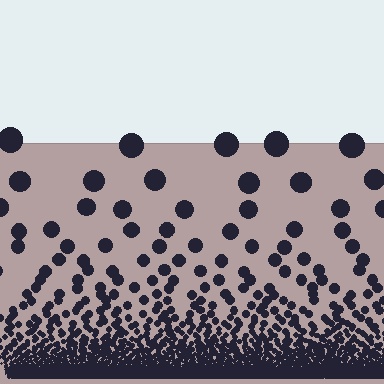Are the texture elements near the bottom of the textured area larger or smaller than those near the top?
Smaller. The gradient is inverted — elements near the bottom are smaller and denser.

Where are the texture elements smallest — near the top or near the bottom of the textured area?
Near the bottom.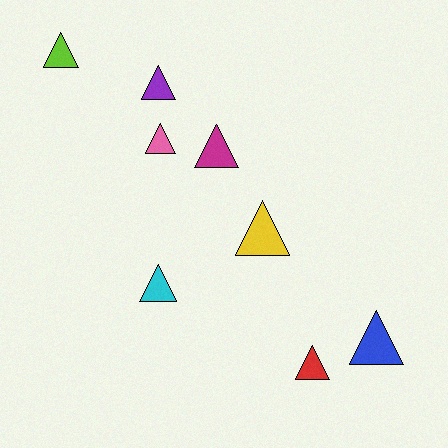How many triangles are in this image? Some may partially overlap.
There are 8 triangles.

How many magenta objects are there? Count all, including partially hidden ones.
There is 1 magenta object.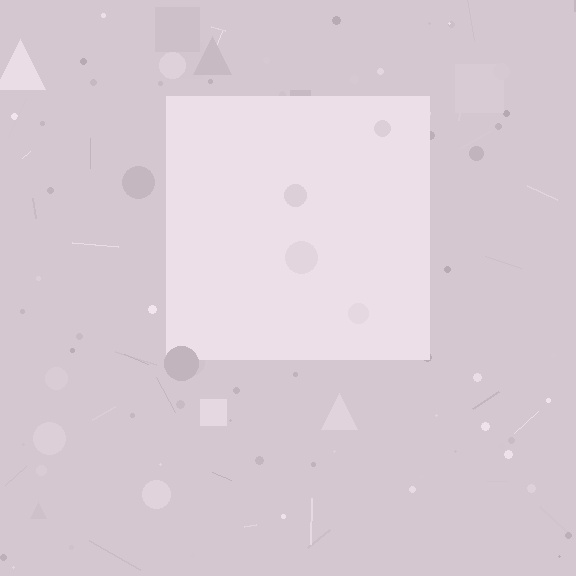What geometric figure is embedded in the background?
A square is embedded in the background.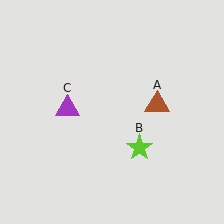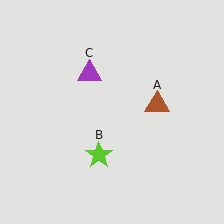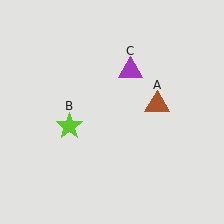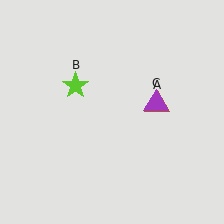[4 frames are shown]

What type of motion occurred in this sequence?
The lime star (object B), purple triangle (object C) rotated clockwise around the center of the scene.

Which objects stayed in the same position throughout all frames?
Brown triangle (object A) remained stationary.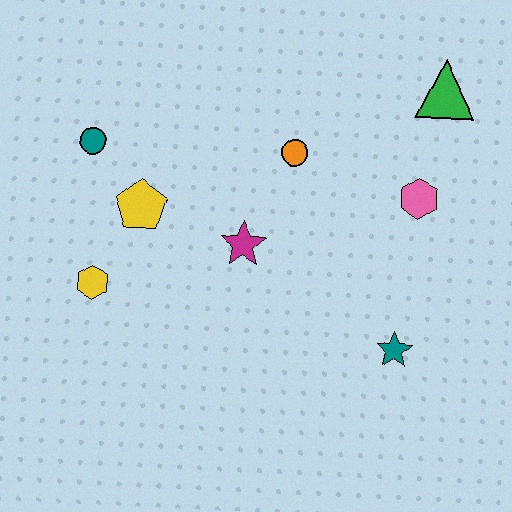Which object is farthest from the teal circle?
The teal star is farthest from the teal circle.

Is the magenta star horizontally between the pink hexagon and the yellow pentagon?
Yes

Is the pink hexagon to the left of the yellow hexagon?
No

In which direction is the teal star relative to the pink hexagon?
The teal star is below the pink hexagon.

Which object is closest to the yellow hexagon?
The yellow pentagon is closest to the yellow hexagon.